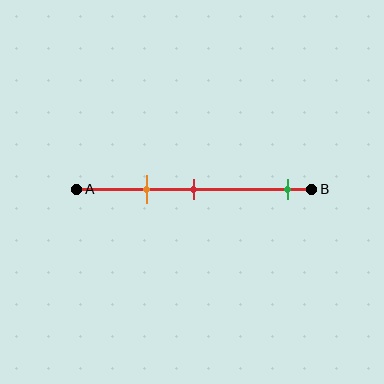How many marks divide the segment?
There are 3 marks dividing the segment.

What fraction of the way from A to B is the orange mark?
The orange mark is approximately 30% (0.3) of the way from A to B.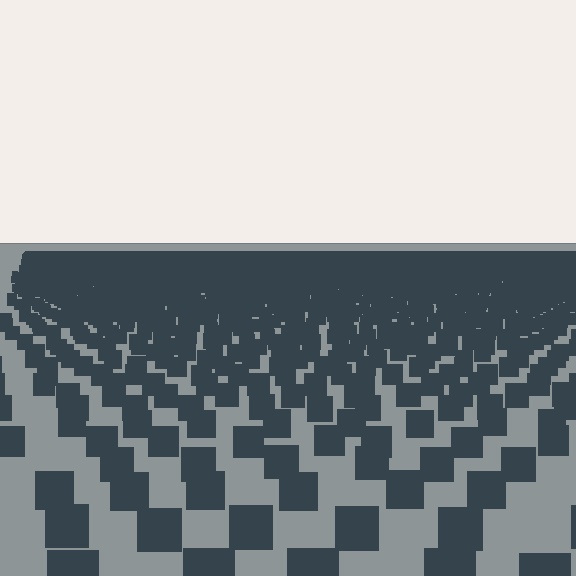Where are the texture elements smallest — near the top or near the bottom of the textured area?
Near the top.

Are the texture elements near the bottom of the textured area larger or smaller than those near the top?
Larger. Near the bottom, elements are closer to the viewer and appear at a bigger on-screen size.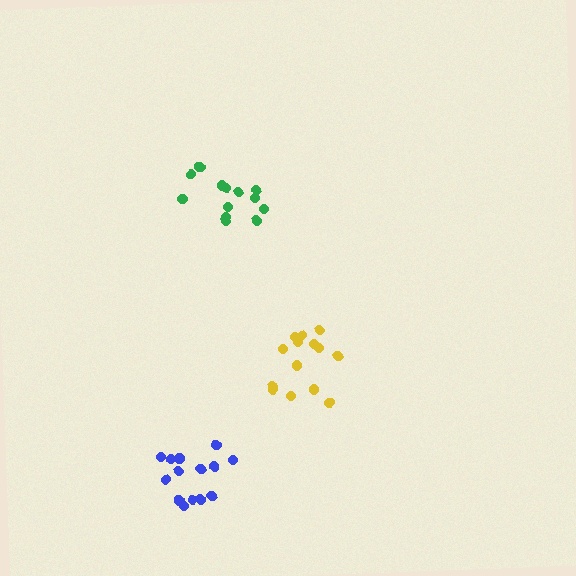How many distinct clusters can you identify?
There are 3 distinct clusters.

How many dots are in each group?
Group 1: 14 dots, Group 2: 14 dots, Group 3: 14 dots (42 total).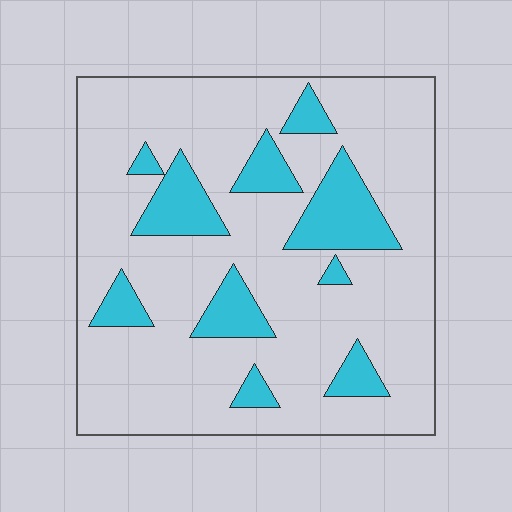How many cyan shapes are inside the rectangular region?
10.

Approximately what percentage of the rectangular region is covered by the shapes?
Approximately 20%.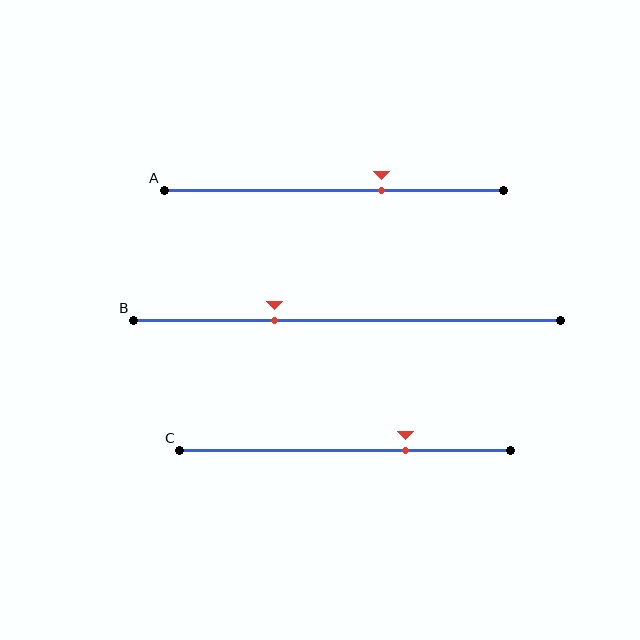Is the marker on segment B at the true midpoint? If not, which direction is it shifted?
No, the marker on segment B is shifted to the left by about 17% of the segment length.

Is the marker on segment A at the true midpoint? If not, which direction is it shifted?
No, the marker on segment A is shifted to the right by about 14% of the segment length.